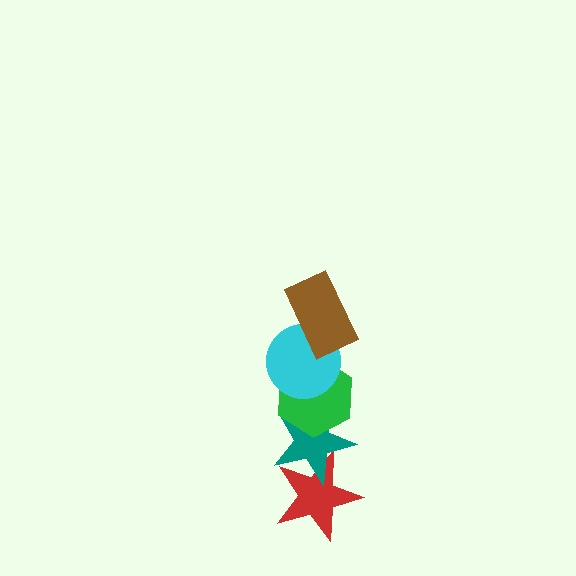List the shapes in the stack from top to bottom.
From top to bottom: the brown rectangle, the cyan circle, the green hexagon, the teal star, the red star.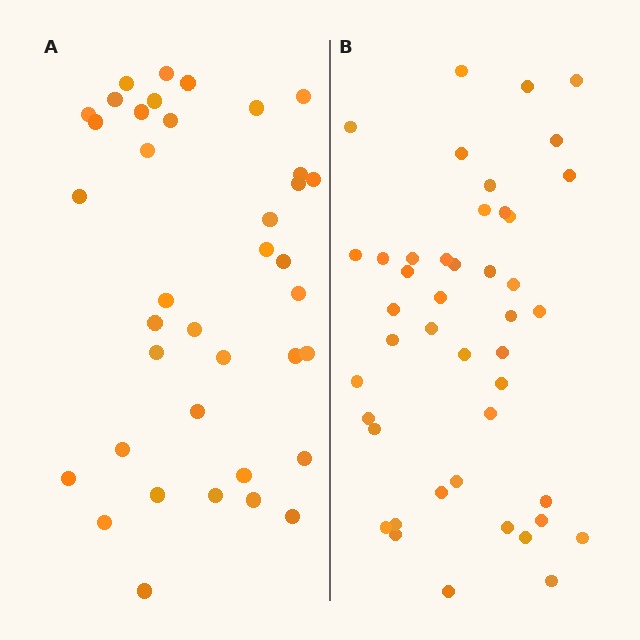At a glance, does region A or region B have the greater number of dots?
Region B (the right region) has more dots.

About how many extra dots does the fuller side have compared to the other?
Region B has about 6 more dots than region A.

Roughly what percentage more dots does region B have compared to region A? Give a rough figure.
About 15% more.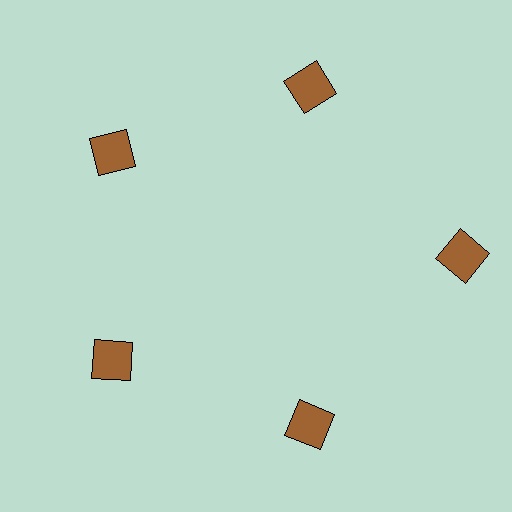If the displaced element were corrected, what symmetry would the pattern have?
It would have 5-fold rotational symmetry — the pattern would map onto itself every 72 degrees.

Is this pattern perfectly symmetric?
No. The 5 brown squares are arranged in a ring, but one element near the 3 o'clock position is pushed outward from the center, breaking the 5-fold rotational symmetry.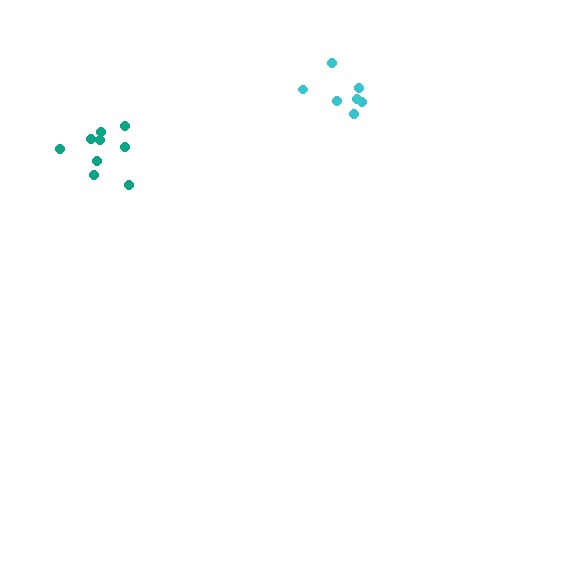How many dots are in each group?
Group 1: 7 dots, Group 2: 9 dots (16 total).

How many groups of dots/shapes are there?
There are 2 groups.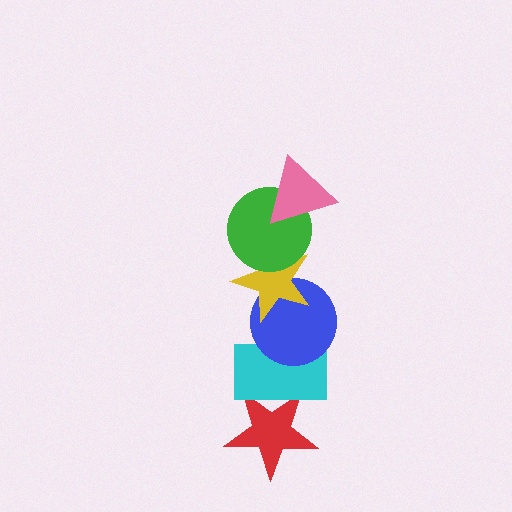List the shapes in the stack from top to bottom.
From top to bottom: the pink triangle, the green circle, the yellow star, the blue circle, the cyan rectangle, the red star.